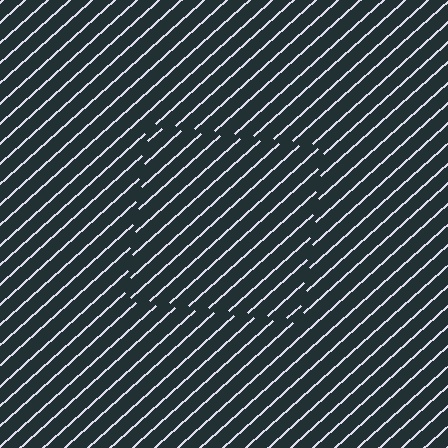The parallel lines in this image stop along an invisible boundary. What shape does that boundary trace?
An illusory square. The interior of the shape contains the same grating, shifted by half a period — the contour is defined by the phase discontinuity where line-ends from the inner and outer gratings abut.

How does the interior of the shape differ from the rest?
The interior of the shape contains the same grating, shifted by half a period — the contour is defined by the phase discontinuity where line-ends from the inner and outer gratings abut.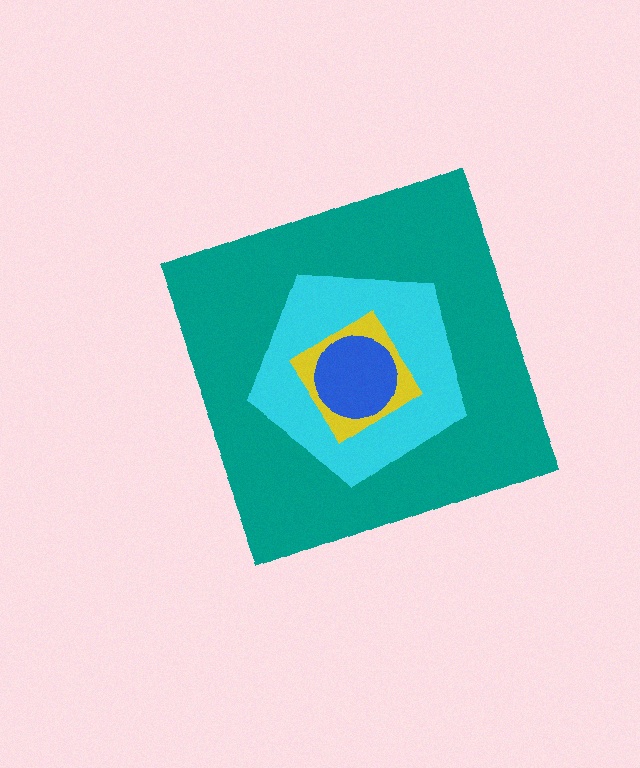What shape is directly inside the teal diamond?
The cyan pentagon.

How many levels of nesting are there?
4.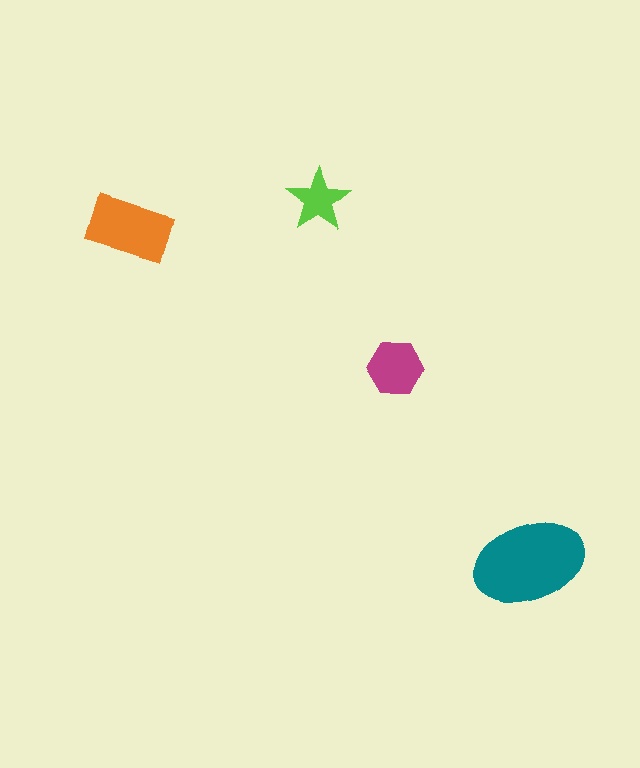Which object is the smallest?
The lime star.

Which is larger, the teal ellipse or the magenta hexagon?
The teal ellipse.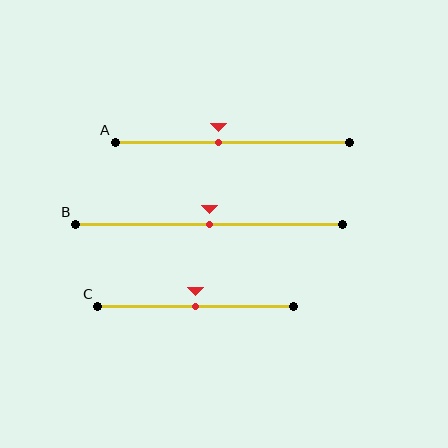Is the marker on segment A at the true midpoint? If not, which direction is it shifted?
No, the marker on segment A is shifted to the left by about 6% of the segment length.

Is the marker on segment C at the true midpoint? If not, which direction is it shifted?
Yes, the marker on segment C is at the true midpoint.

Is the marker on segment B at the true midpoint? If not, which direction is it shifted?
Yes, the marker on segment B is at the true midpoint.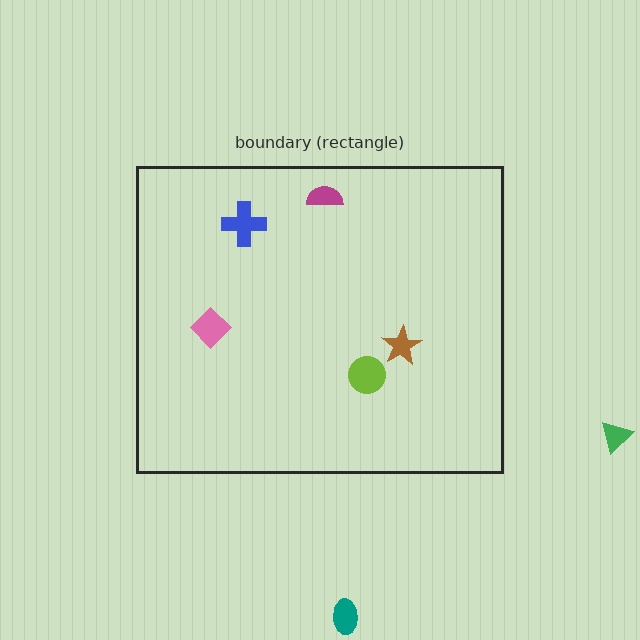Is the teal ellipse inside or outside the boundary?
Outside.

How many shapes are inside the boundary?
5 inside, 2 outside.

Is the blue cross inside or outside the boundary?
Inside.